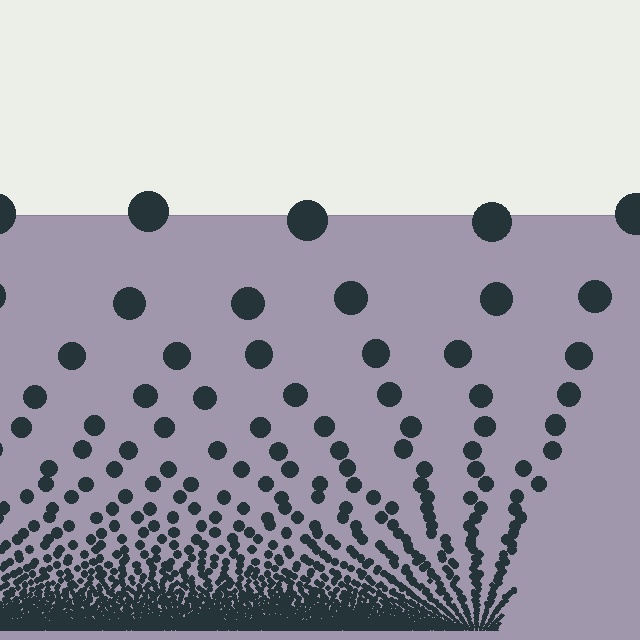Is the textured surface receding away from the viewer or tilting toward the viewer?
The surface appears to tilt toward the viewer. Texture elements get larger and sparser toward the top.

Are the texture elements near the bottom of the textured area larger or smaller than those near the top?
Smaller. The gradient is inverted — elements near the bottom are smaller and denser.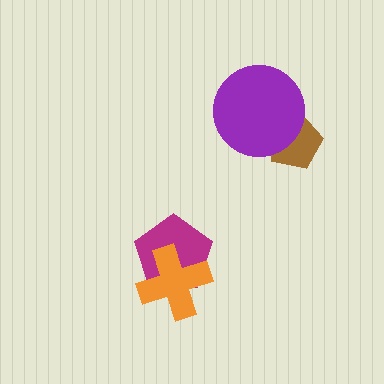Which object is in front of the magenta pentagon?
The orange cross is in front of the magenta pentagon.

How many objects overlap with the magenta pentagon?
1 object overlaps with the magenta pentagon.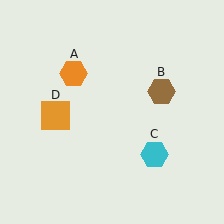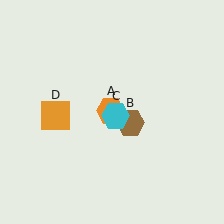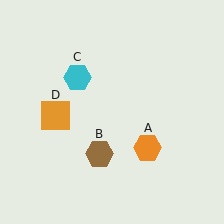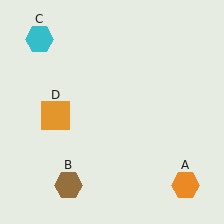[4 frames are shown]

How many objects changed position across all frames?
3 objects changed position: orange hexagon (object A), brown hexagon (object B), cyan hexagon (object C).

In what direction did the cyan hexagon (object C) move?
The cyan hexagon (object C) moved up and to the left.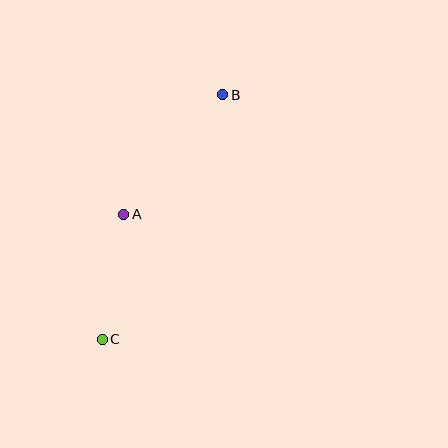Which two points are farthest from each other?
Points B and C are farthest from each other.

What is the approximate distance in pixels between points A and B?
The distance between A and B is approximately 155 pixels.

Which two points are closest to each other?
Points A and C are closest to each other.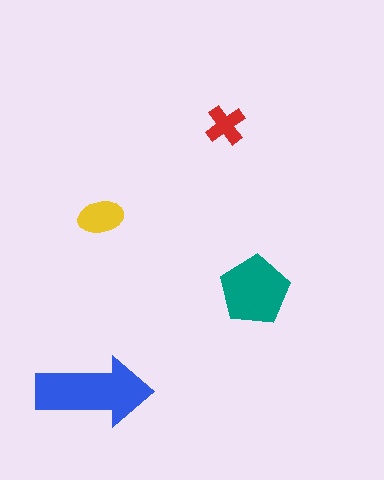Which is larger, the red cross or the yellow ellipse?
The yellow ellipse.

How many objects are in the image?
There are 4 objects in the image.